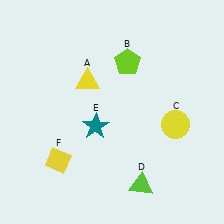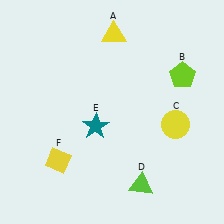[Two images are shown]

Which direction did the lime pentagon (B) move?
The lime pentagon (B) moved right.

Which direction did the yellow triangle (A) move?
The yellow triangle (A) moved up.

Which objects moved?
The objects that moved are: the yellow triangle (A), the lime pentagon (B).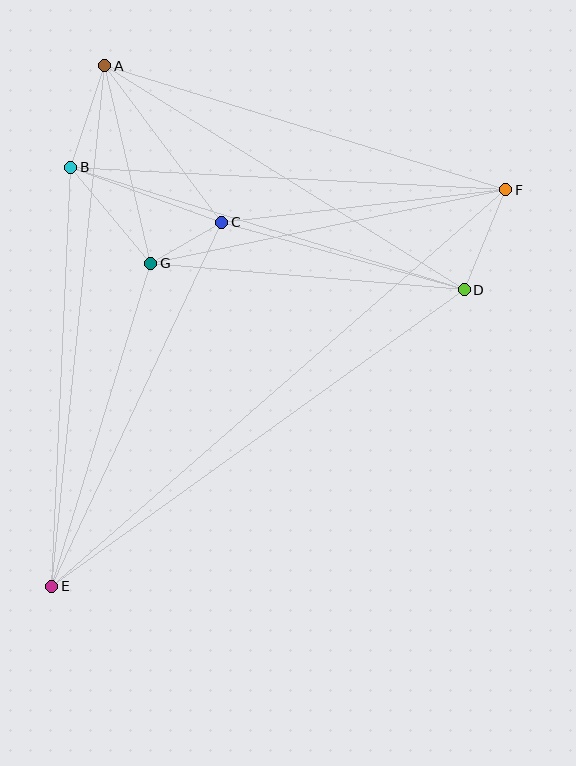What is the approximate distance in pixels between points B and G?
The distance between B and G is approximately 125 pixels.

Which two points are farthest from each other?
Points E and F are farthest from each other.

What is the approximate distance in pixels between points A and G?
The distance between A and G is approximately 203 pixels.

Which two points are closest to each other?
Points C and G are closest to each other.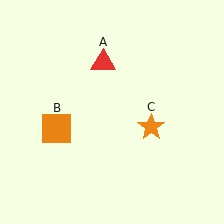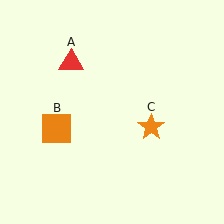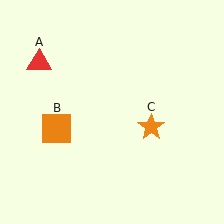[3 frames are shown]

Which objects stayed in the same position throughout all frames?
Orange square (object B) and orange star (object C) remained stationary.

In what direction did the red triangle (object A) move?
The red triangle (object A) moved left.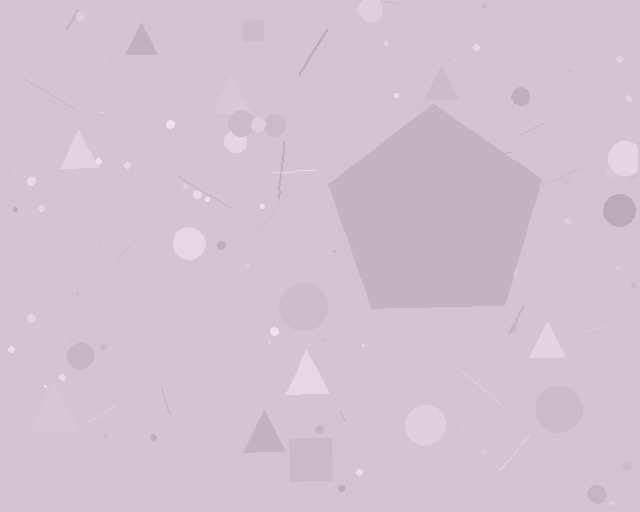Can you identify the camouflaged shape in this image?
The camouflaged shape is a pentagon.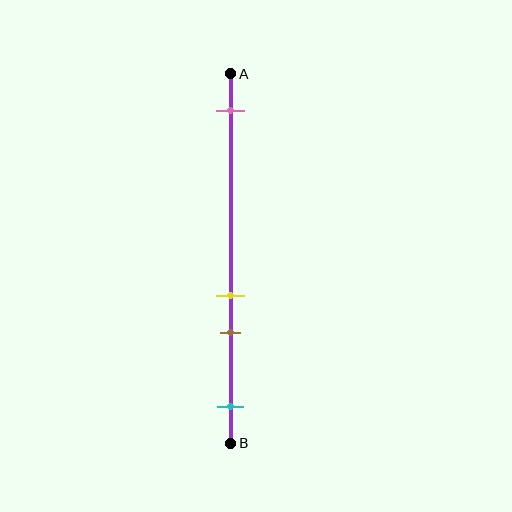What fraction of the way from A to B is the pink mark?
The pink mark is approximately 10% (0.1) of the way from A to B.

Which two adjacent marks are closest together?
The yellow and brown marks are the closest adjacent pair.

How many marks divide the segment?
There are 4 marks dividing the segment.